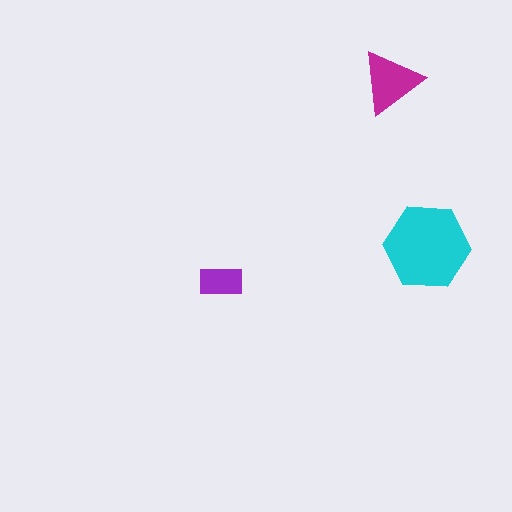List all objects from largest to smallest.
The cyan hexagon, the magenta triangle, the purple rectangle.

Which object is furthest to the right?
The cyan hexagon is rightmost.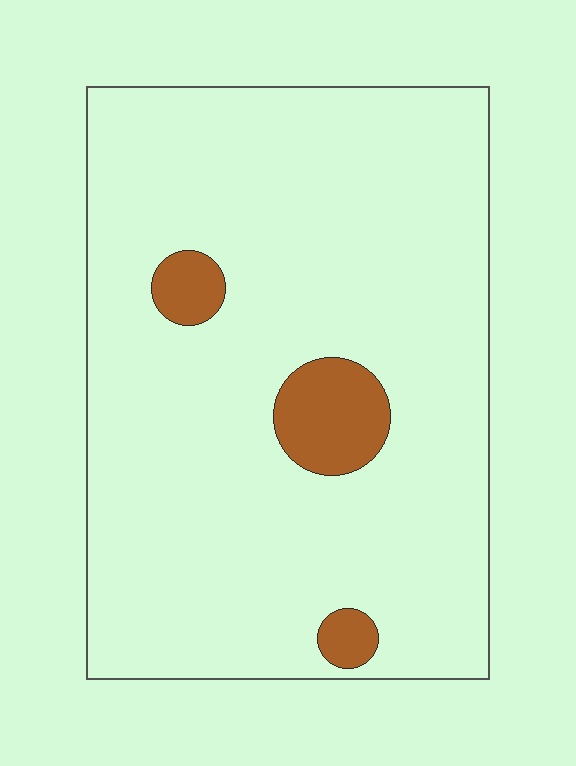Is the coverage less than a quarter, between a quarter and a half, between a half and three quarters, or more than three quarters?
Less than a quarter.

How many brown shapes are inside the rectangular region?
3.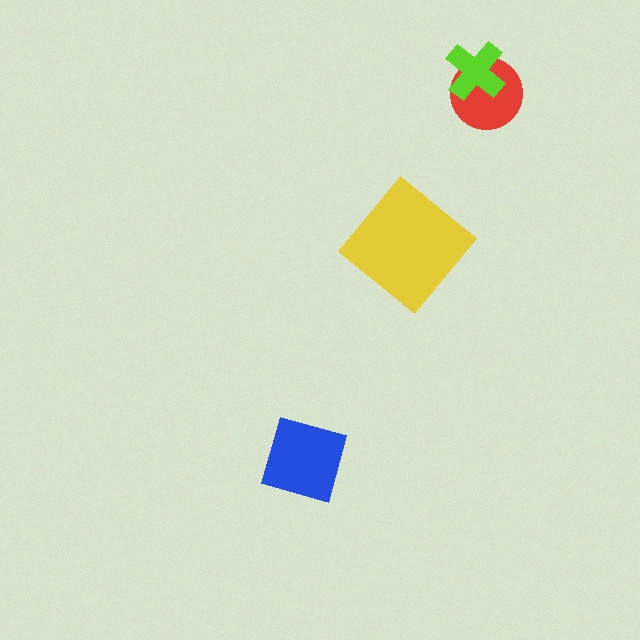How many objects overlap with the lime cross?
1 object overlaps with the lime cross.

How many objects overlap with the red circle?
1 object overlaps with the red circle.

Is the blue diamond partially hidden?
No, no other shape covers it.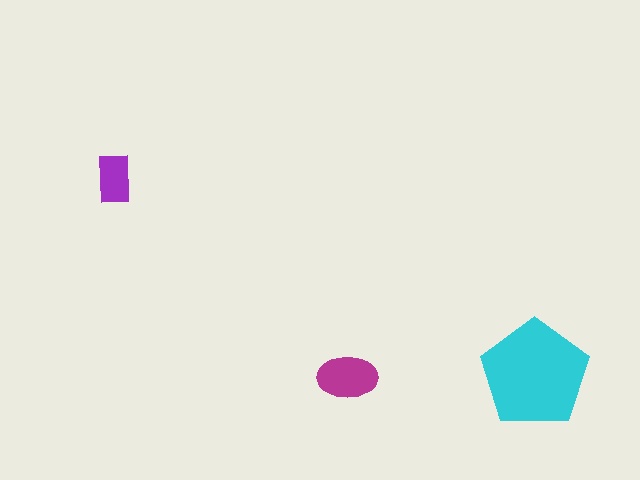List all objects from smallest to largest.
The purple rectangle, the magenta ellipse, the cyan pentagon.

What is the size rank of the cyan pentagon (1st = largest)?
1st.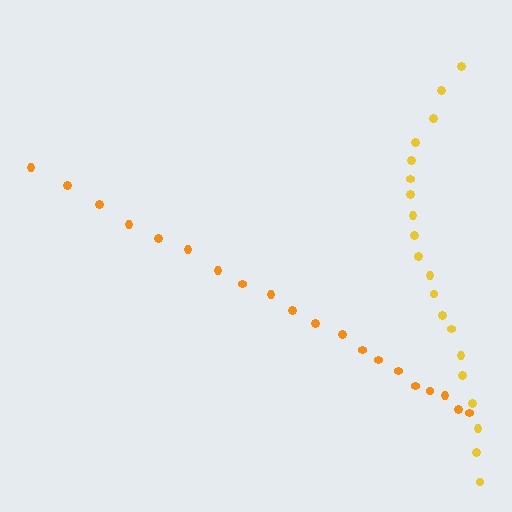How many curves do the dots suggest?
There are 2 distinct paths.